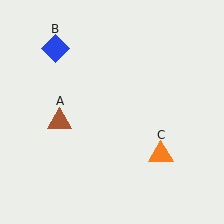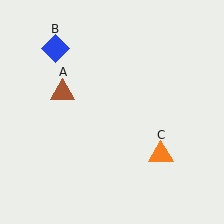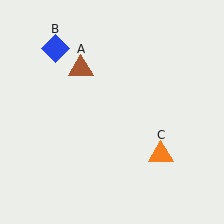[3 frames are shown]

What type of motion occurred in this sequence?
The brown triangle (object A) rotated clockwise around the center of the scene.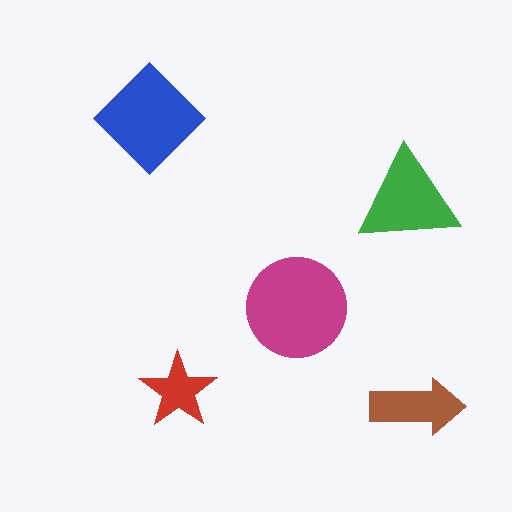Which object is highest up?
The blue diamond is topmost.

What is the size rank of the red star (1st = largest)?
5th.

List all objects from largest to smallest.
The magenta circle, the blue diamond, the green triangle, the brown arrow, the red star.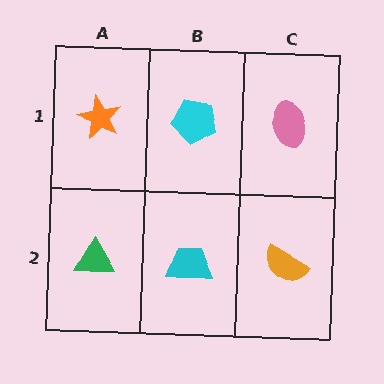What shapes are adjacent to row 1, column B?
A cyan trapezoid (row 2, column B), an orange star (row 1, column A), a pink ellipse (row 1, column C).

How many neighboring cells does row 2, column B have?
3.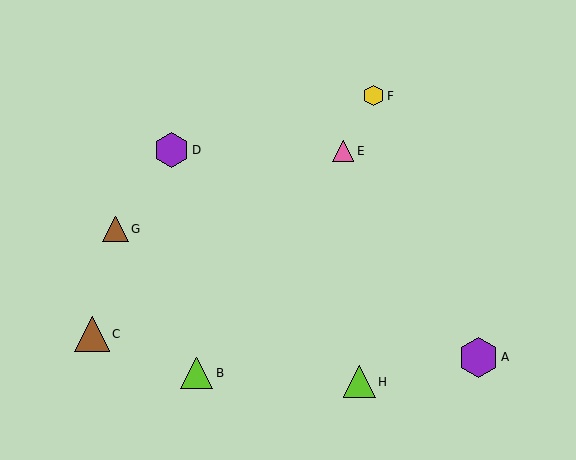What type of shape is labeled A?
Shape A is a purple hexagon.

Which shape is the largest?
The purple hexagon (labeled A) is the largest.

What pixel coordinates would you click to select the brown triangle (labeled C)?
Click at (92, 334) to select the brown triangle C.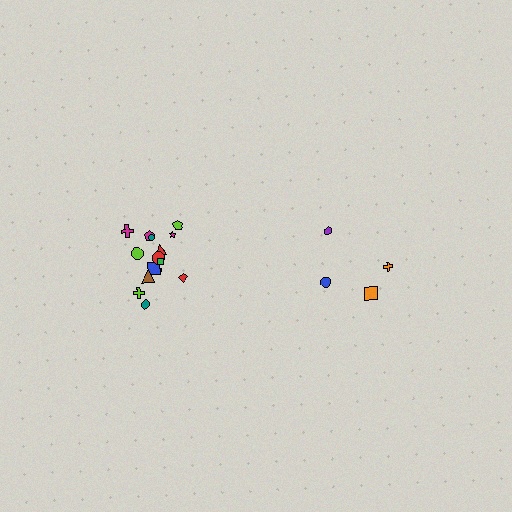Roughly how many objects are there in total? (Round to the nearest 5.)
Roughly 20 objects in total.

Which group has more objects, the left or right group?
The left group.